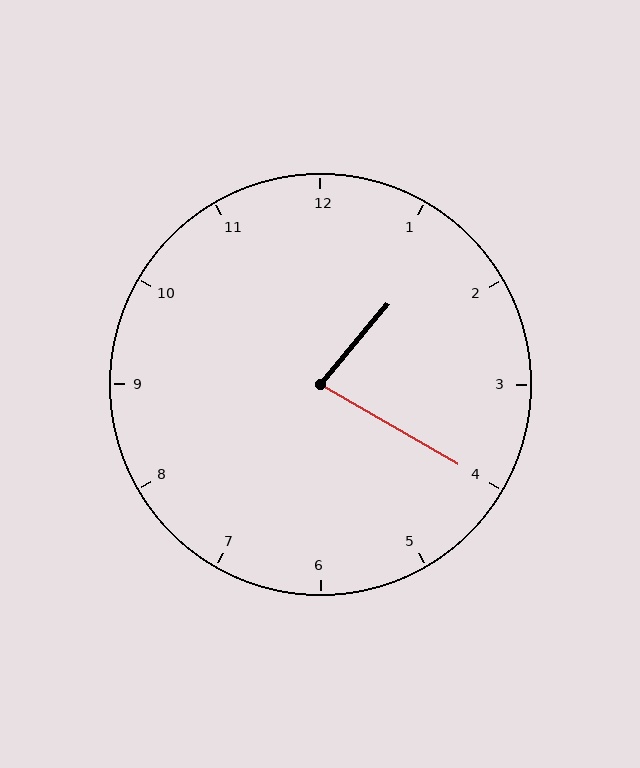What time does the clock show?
1:20.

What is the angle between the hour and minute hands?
Approximately 80 degrees.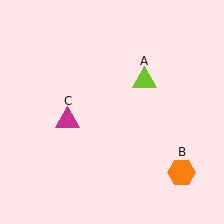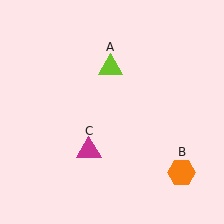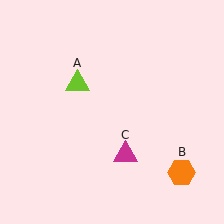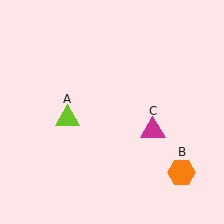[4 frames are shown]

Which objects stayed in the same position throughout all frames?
Orange hexagon (object B) remained stationary.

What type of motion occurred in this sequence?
The lime triangle (object A), magenta triangle (object C) rotated counterclockwise around the center of the scene.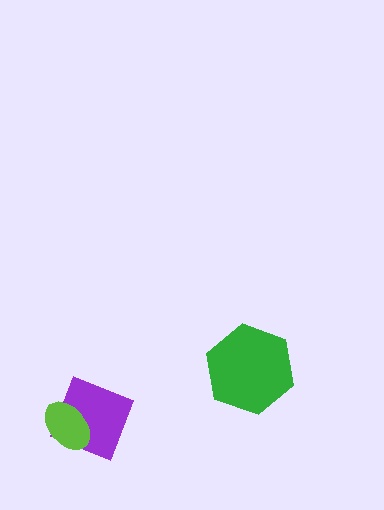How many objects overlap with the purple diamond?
1 object overlaps with the purple diamond.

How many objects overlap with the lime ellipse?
1 object overlaps with the lime ellipse.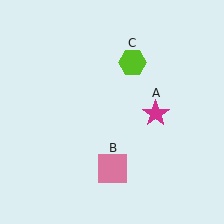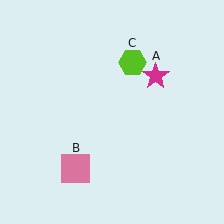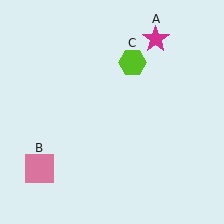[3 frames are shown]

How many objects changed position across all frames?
2 objects changed position: magenta star (object A), pink square (object B).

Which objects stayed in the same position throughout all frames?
Lime hexagon (object C) remained stationary.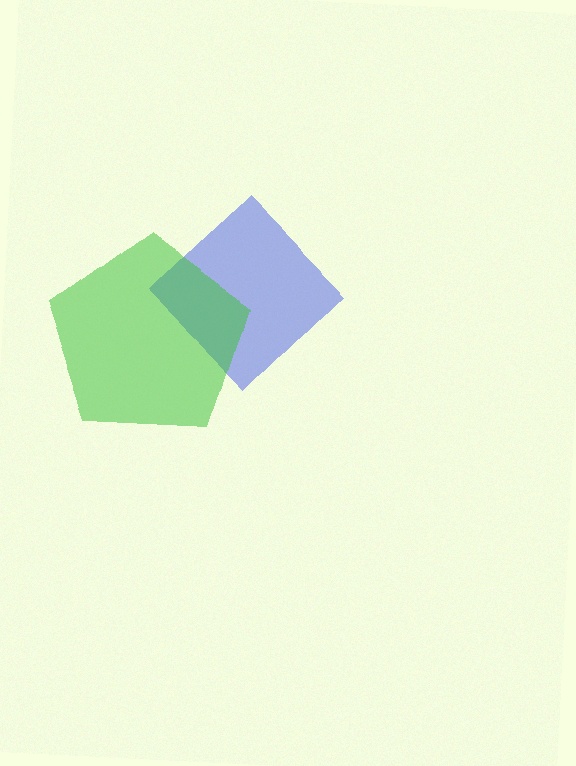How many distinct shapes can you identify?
There are 2 distinct shapes: a blue diamond, a green pentagon.